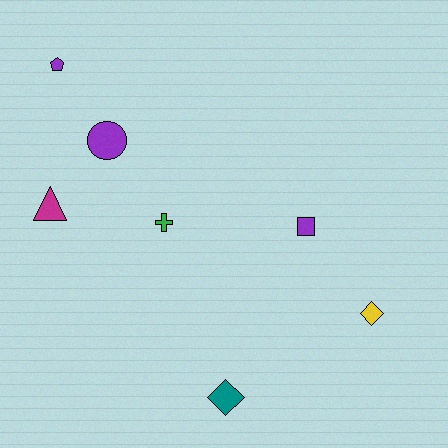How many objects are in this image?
There are 7 objects.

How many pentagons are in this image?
There is 1 pentagon.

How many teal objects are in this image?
There is 1 teal object.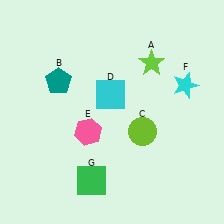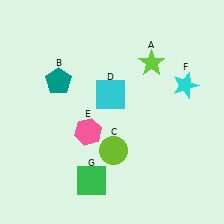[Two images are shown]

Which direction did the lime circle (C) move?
The lime circle (C) moved left.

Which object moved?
The lime circle (C) moved left.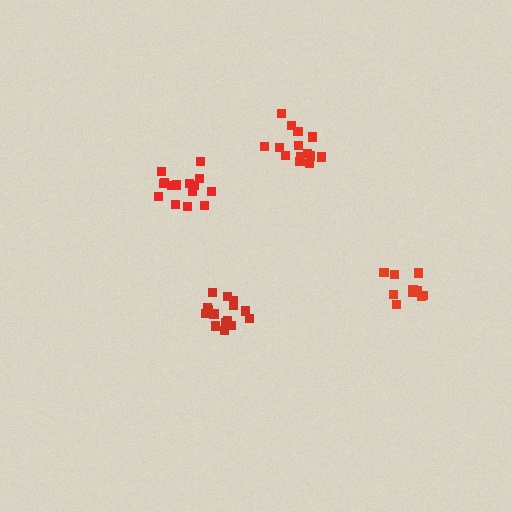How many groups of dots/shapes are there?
There are 4 groups.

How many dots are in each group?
Group 1: 10 dots, Group 2: 15 dots, Group 3: 16 dots, Group 4: 15 dots (56 total).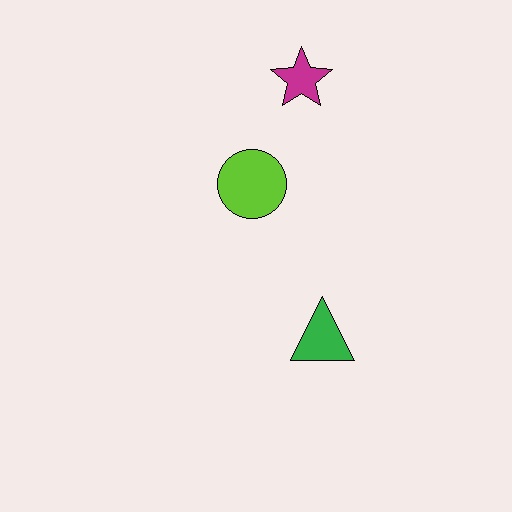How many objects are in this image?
There are 3 objects.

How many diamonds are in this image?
There are no diamonds.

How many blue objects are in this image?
There are no blue objects.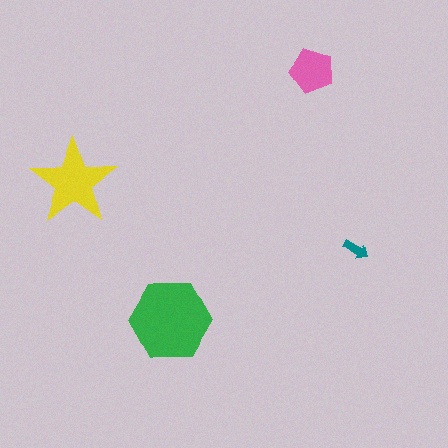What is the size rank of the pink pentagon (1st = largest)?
3rd.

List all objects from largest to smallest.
The green hexagon, the yellow star, the pink pentagon, the teal arrow.